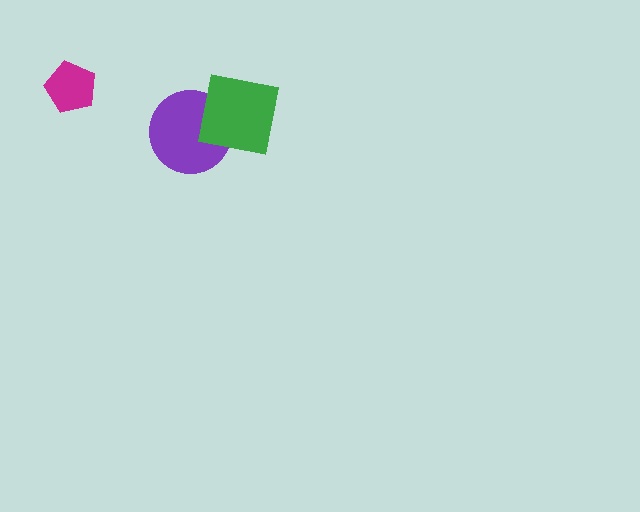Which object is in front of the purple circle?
The green square is in front of the purple circle.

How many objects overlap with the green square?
1 object overlaps with the green square.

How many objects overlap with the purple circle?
1 object overlaps with the purple circle.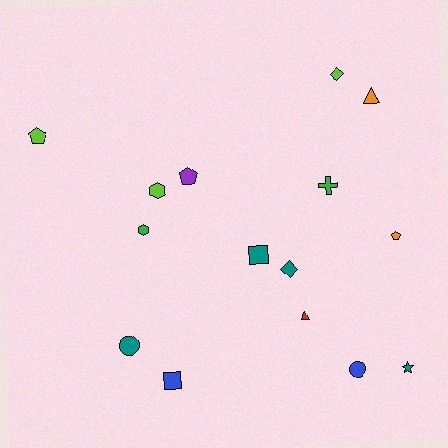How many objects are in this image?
There are 15 objects.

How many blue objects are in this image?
There are 2 blue objects.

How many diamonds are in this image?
There are 2 diamonds.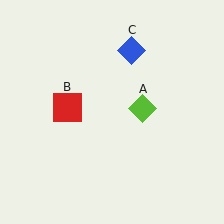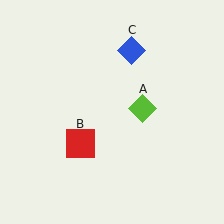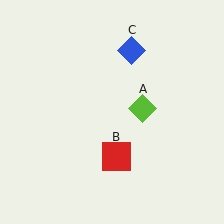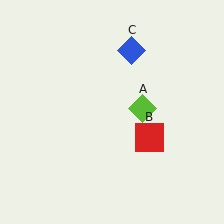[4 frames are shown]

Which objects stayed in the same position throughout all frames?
Lime diamond (object A) and blue diamond (object C) remained stationary.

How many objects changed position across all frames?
1 object changed position: red square (object B).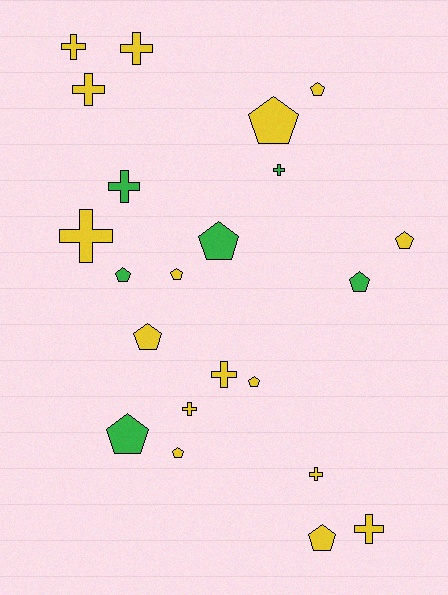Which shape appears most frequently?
Pentagon, with 12 objects.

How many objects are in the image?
There are 22 objects.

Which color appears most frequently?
Yellow, with 16 objects.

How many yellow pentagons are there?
There are 8 yellow pentagons.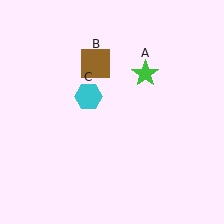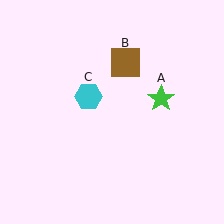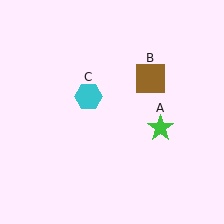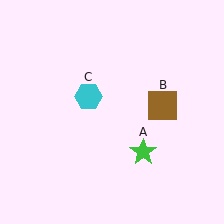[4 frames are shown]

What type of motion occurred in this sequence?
The green star (object A), brown square (object B) rotated clockwise around the center of the scene.